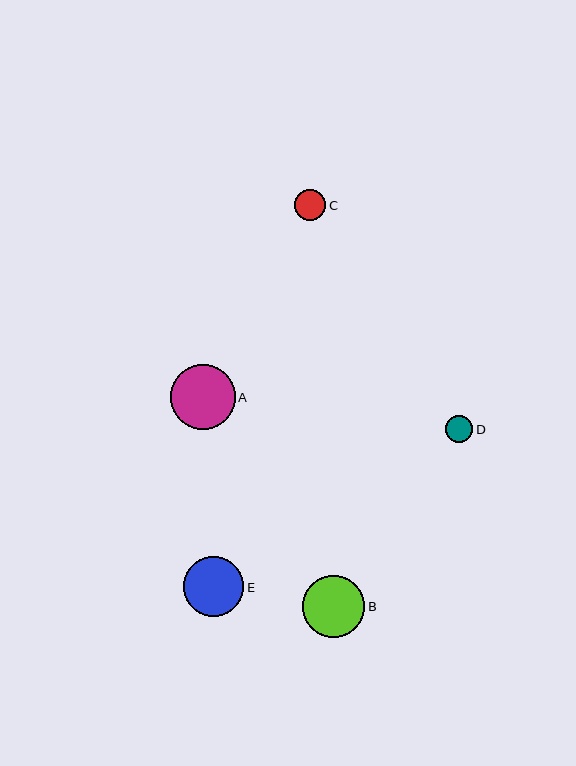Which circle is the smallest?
Circle D is the smallest with a size of approximately 27 pixels.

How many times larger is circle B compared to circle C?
Circle B is approximately 2.0 times the size of circle C.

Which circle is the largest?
Circle A is the largest with a size of approximately 65 pixels.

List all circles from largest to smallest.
From largest to smallest: A, B, E, C, D.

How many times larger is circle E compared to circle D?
Circle E is approximately 2.2 times the size of circle D.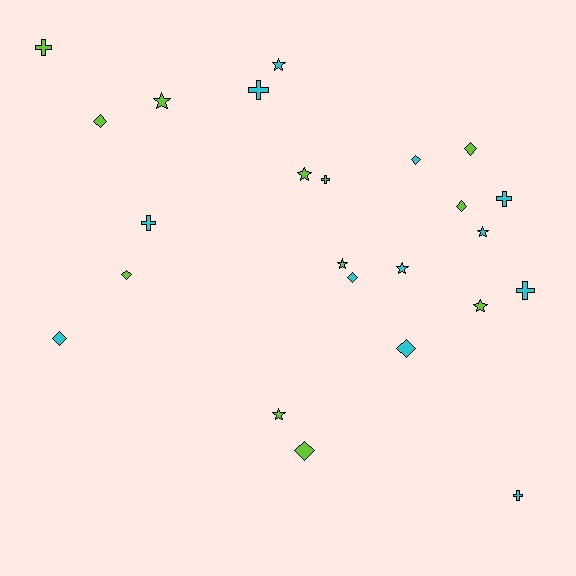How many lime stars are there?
There are 5 lime stars.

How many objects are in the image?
There are 24 objects.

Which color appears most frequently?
Lime, with 12 objects.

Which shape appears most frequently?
Diamond, with 9 objects.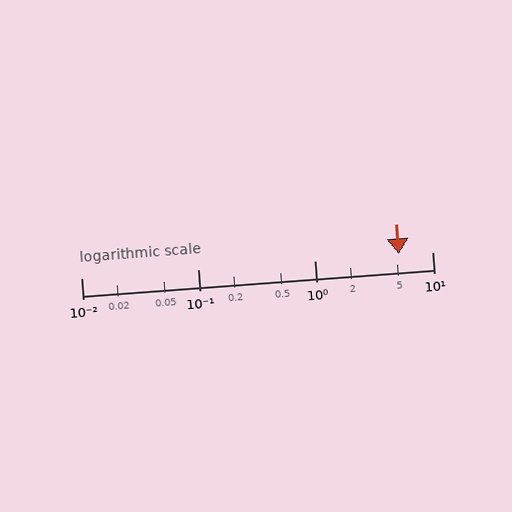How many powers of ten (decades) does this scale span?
The scale spans 3 decades, from 0.01 to 10.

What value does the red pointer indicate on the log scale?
The pointer indicates approximately 5.2.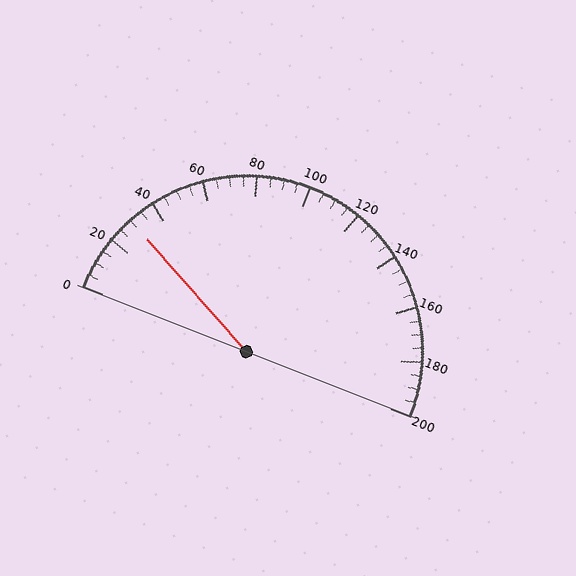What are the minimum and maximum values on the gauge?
The gauge ranges from 0 to 200.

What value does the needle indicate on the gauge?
The needle indicates approximately 30.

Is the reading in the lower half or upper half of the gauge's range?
The reading is in the lower half of the range (0 to 200).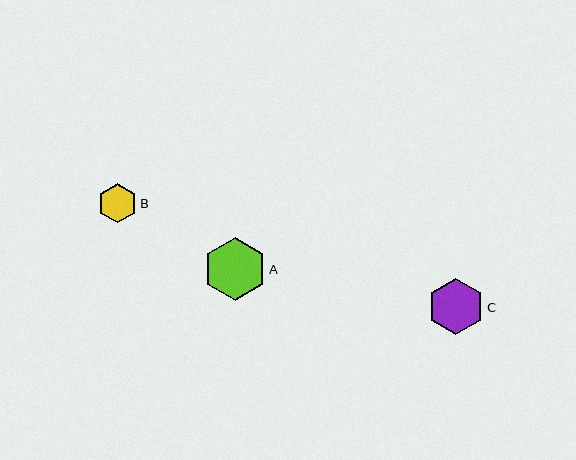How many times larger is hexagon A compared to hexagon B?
Hexagon A is approximately 1.6 times the size of hexagon B.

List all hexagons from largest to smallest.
From largest to smallest: A, C, B.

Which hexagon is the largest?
Hexagon A is the largest with a size of approximately 63 pixels.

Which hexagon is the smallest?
Hexagon B is the smallest with a size of approximately 39 pixels.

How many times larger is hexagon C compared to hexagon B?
Hexagon C is approximately 1.4 times the size of hexagon B.